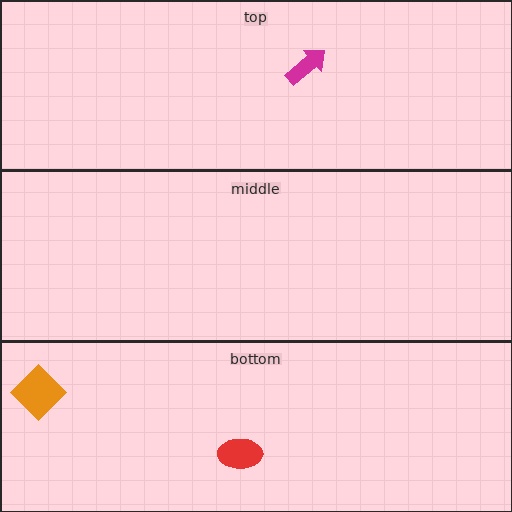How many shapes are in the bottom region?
2.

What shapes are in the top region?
The magenta arrow.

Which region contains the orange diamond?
The bottom region.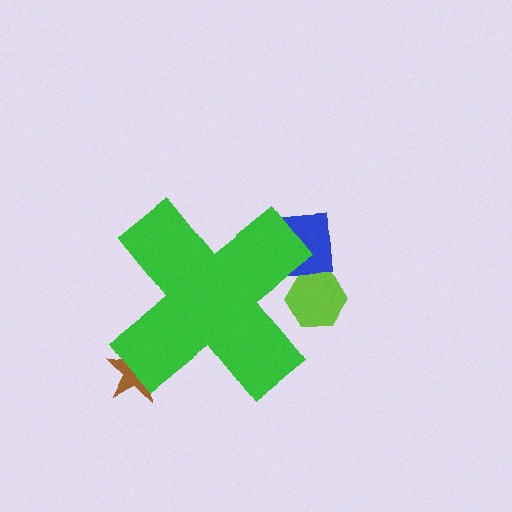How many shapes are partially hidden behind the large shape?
3 shapes are partially hidden.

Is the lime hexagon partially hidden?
Yes, the lime hexagon is partially hidden behind the green cross.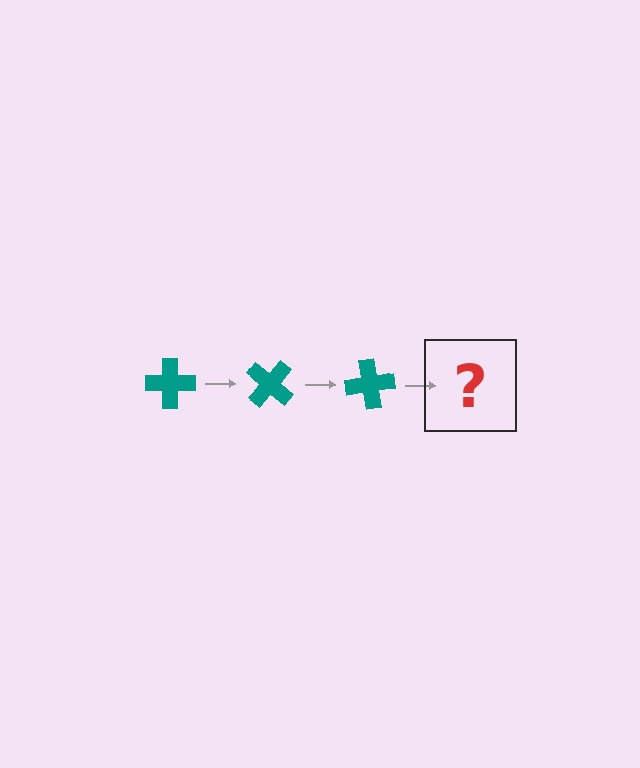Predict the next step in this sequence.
The next step is a teal cross rotated 120 degrees.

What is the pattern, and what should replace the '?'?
The pattern is that the cross rotates 40 degrees each step. The '?' should be a teal cross rotated 120 degrees.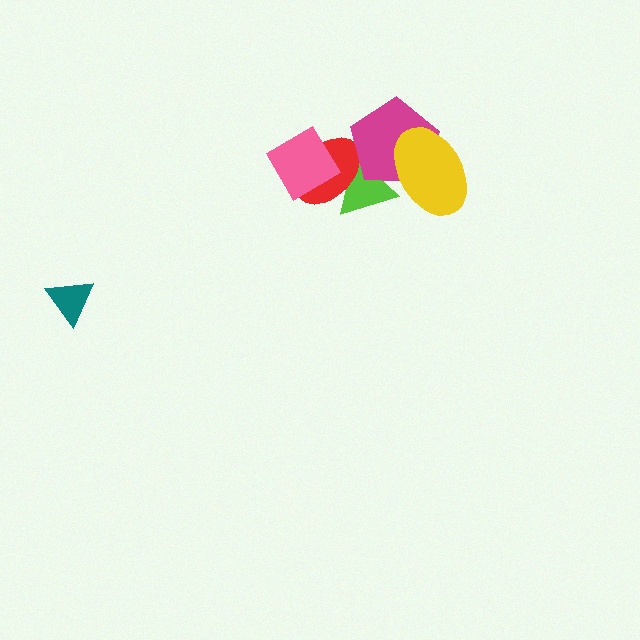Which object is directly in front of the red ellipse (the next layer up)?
The magenta pentagon is directly in front of the red ellipse.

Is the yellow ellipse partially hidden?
No, no other shape covers it.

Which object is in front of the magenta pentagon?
The yellow ellipse is in front of the magenta pentagon.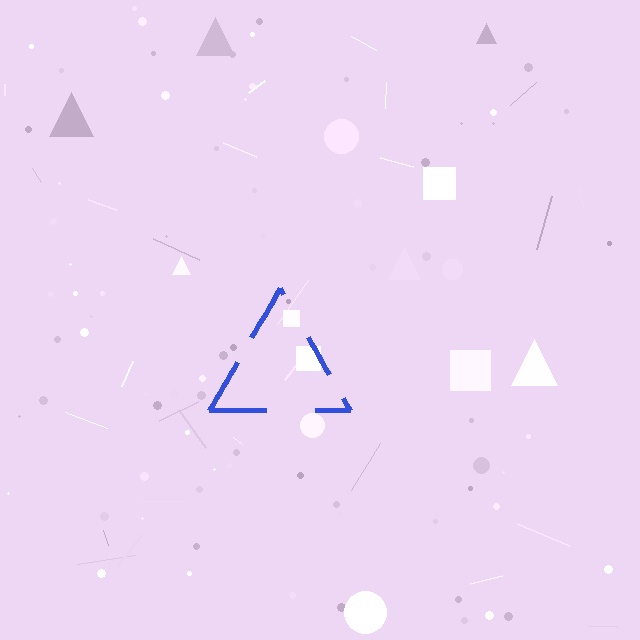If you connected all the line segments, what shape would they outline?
They would outline a triangle.